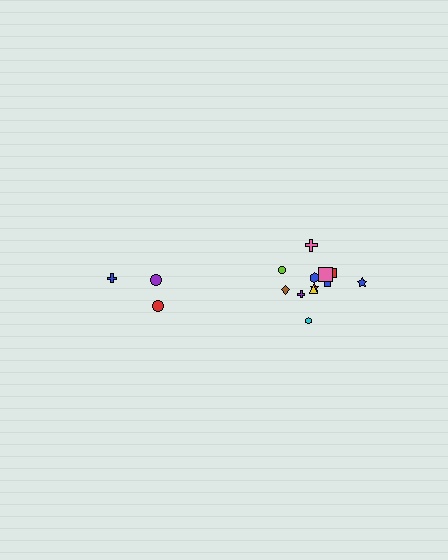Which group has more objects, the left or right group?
The right group.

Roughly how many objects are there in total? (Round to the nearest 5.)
Roughly 15 objects in total.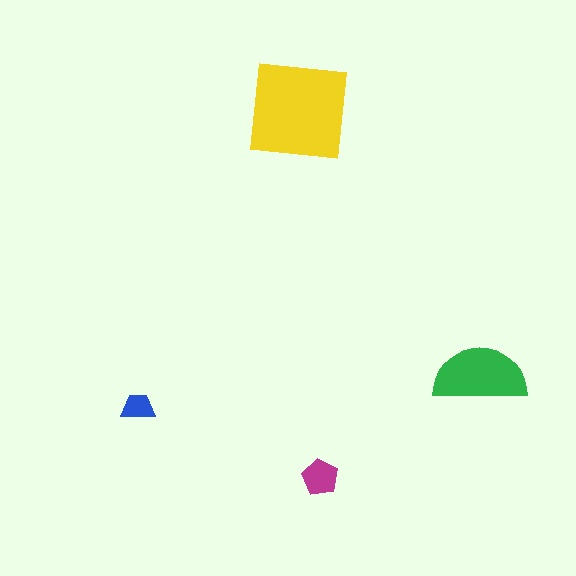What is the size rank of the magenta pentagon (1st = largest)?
3rd.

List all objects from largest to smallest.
The yellow square, the green semicircle, the magenta pentagon, the blue trapezoid.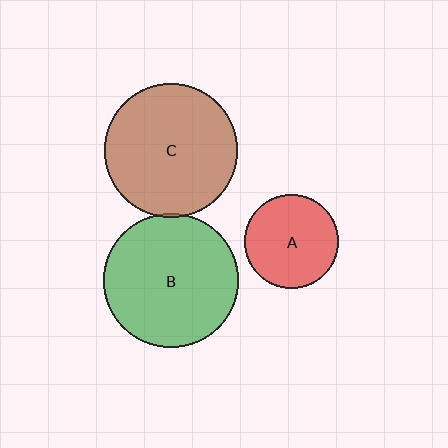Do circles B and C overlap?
Yes.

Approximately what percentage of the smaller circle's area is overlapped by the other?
Approximately 5%.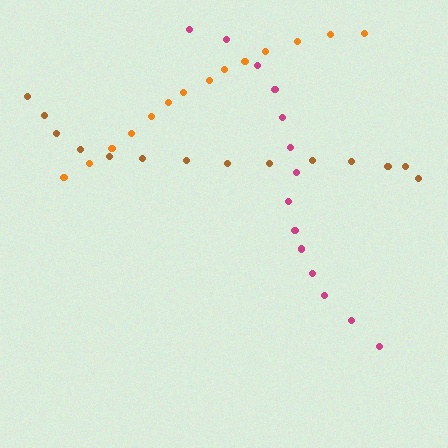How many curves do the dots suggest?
There are 3 distinct paths.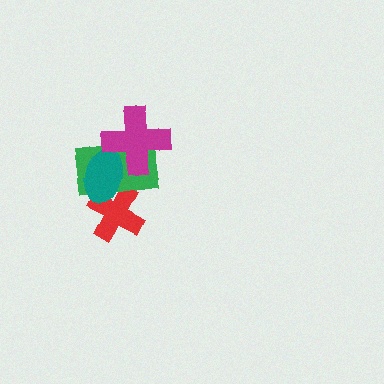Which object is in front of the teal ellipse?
The magenta cross is in front of the teal ellipse.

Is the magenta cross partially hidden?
No, no other shape covers it.